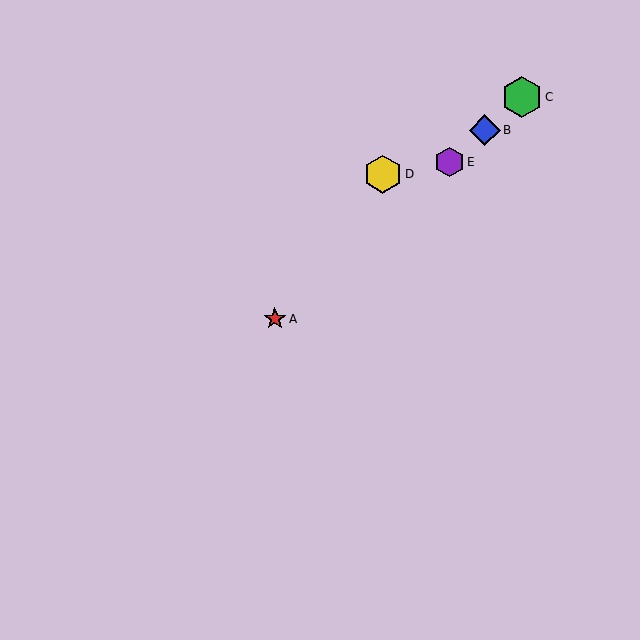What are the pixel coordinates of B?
Object B is at (485, 130).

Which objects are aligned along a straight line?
Objects A, B, C, E are aligned along a straight line.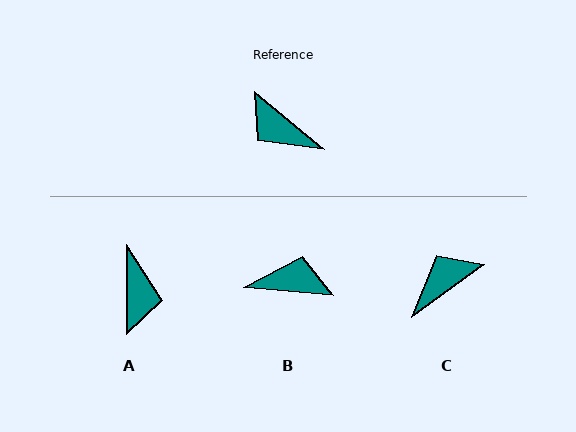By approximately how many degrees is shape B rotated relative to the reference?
Approximately 145 degrees clockwise.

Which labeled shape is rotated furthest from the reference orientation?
B, about 145 degrees away.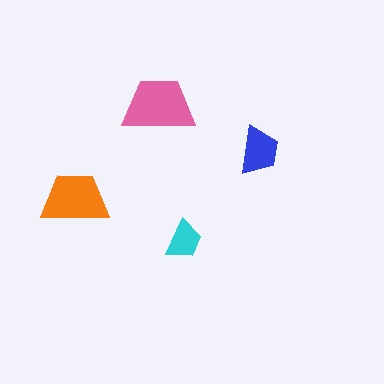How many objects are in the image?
There are 4 objects in the image.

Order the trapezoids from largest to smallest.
the pink one, the orange one, the blue one, the cyan one.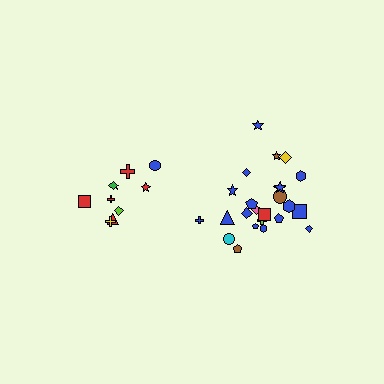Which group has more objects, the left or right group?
The right group.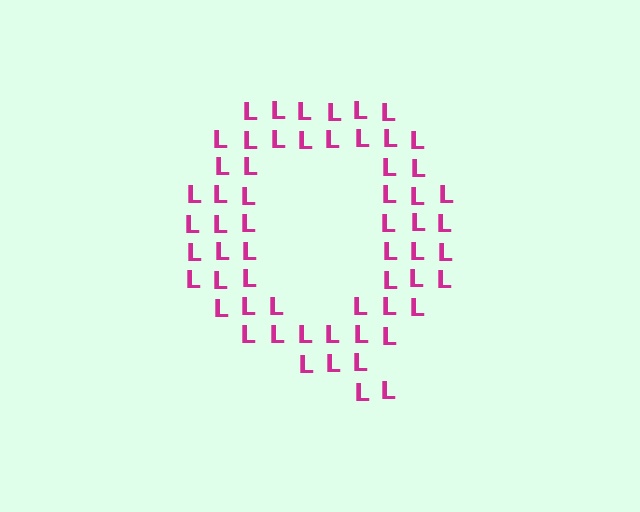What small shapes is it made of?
It is made of small letter L's.